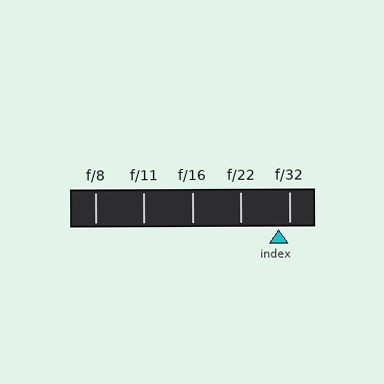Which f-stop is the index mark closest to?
The index mark is closest to f/32.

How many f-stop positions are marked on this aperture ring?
There are 5 f-stop positions marked.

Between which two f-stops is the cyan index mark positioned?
The index mark is between f/22 and f/32.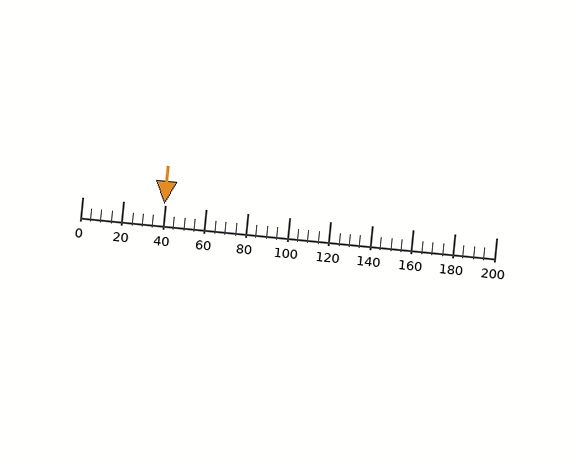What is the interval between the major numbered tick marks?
The major tick marks are spaced 20 units apart.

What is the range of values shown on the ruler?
The ruler shows values from 0 to 200.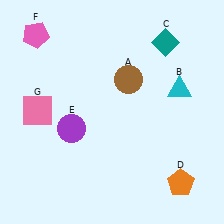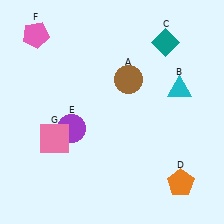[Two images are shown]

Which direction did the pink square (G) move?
The pink square (G) moved down.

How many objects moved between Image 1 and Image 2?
1 object moved between the two images.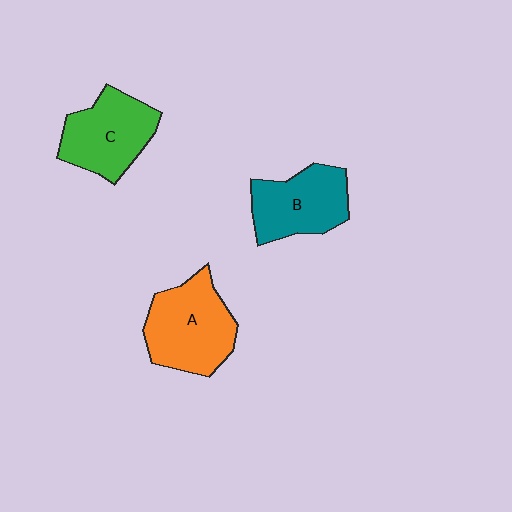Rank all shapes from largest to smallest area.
From largest to smallest: A (orange), C (green), B (teal).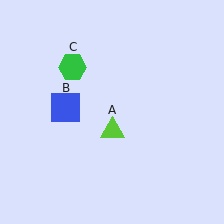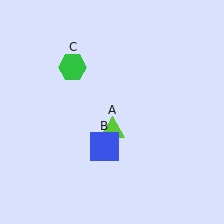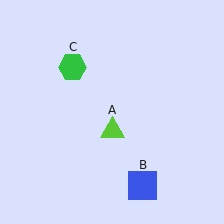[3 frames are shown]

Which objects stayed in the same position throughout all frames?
Lime triangle (object A) and green hexagon (object C) remained stationary.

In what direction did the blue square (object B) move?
The blue square (object B) moved down and to the right.